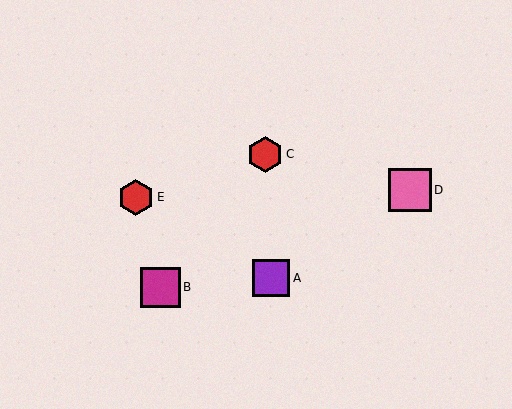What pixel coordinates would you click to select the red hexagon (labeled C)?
Click at (265, 154) to select the red hexagon C.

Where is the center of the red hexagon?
The center of the red hexagon is at (136, 197).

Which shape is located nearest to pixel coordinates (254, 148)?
The red hexagon (labeled C) at (265, 154) is nearest to that location.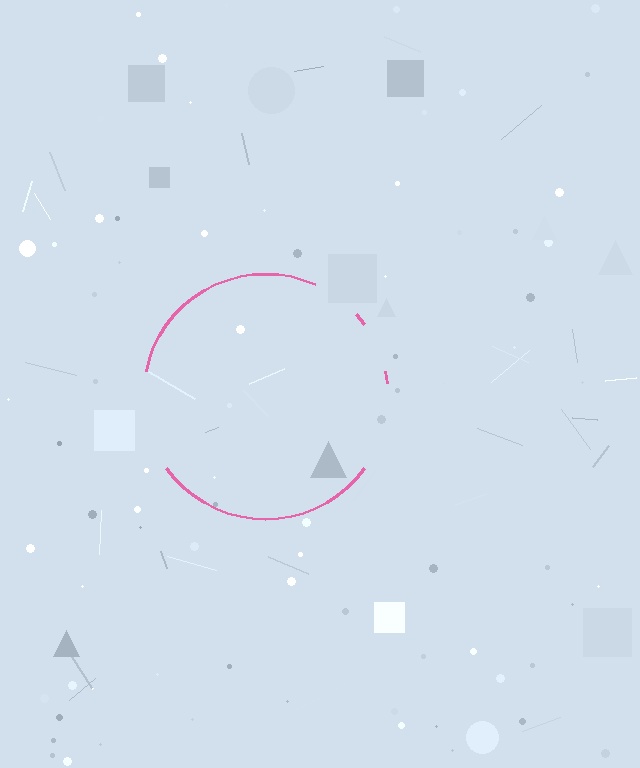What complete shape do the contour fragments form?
The contour fragments form a circle.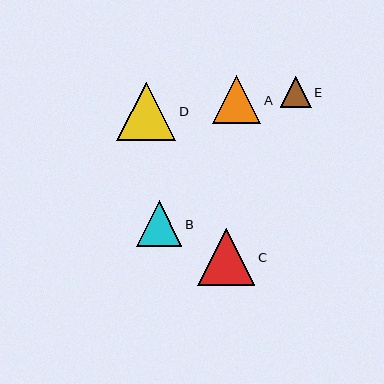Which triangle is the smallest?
Triangle E is the smallest with a size of approximately 31 pixels.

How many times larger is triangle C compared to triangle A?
Triangle C is approximately 1.2 times the size of triangle A.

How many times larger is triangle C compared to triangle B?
Triangle C is approximately 1.3 times the size of triangle B.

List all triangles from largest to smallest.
From largest to smallest: D, C, A, B, E.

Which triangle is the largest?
Triangle D is the largest with a size of approximately 59 pixels.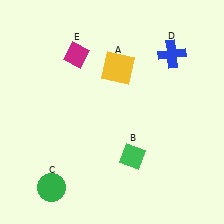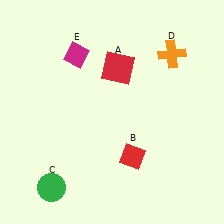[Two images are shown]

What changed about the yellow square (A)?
In Image 1, A is yellow. In Image 2, it changed to red.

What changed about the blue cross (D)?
In Image 1, D is blue. In Image 2, it changed to orange.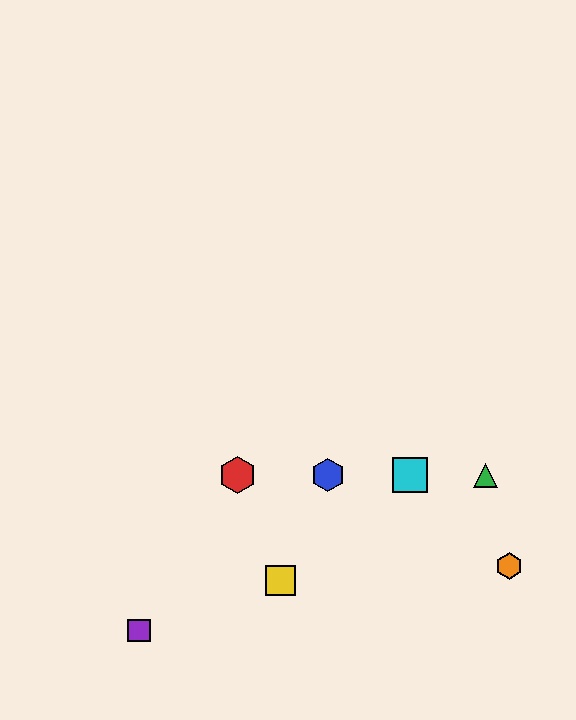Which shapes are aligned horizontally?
The red hexagon, the blue hexagon, the green triangle, the cyan square are aligned horizontally.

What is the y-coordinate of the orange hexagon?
The orange hexagon is at y≈566.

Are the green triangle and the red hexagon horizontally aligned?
Yes, both are at y≈475.